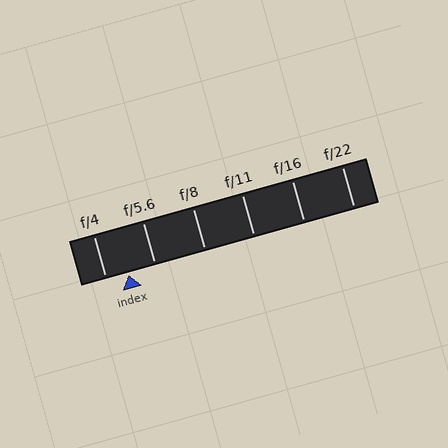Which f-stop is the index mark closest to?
The index mark is closest to f/4.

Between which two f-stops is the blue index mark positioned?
The index mark is between f/4 and f/5.6.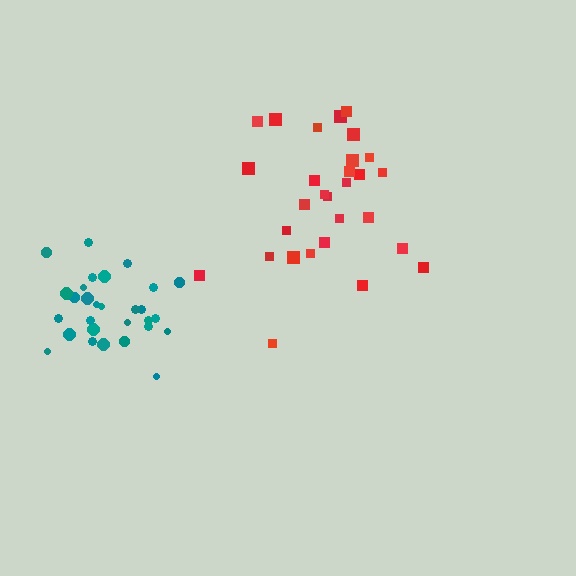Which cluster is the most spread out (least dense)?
Red.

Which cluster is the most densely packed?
Teal.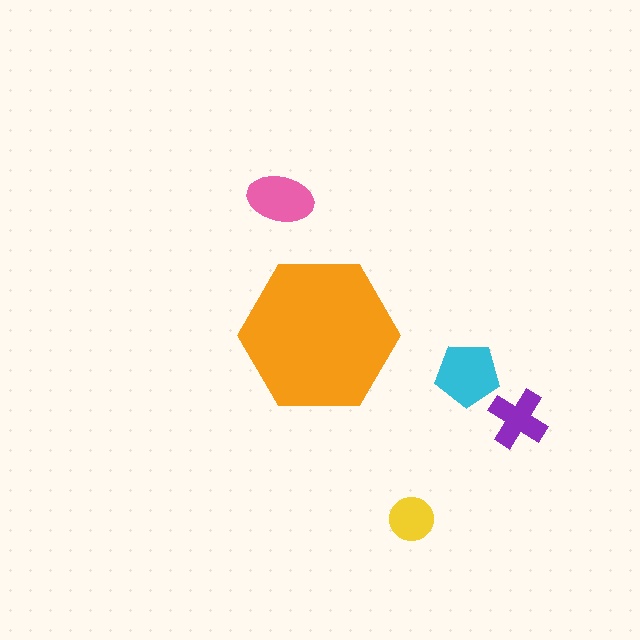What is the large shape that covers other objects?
An orange hexagon.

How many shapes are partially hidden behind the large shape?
0 shapes are partially hidden.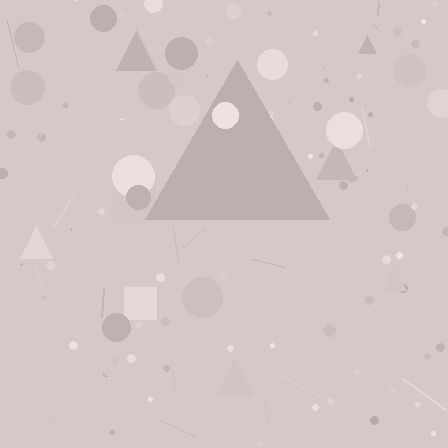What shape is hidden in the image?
A triangle is hidden in the image.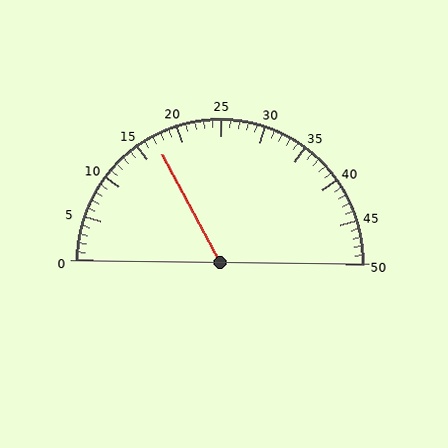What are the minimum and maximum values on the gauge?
The gauge ranges from 0 to 50.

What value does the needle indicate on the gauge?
The needle indicates approximately 17.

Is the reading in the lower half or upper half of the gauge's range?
The reading is in the lower half of the range (0 to 50).